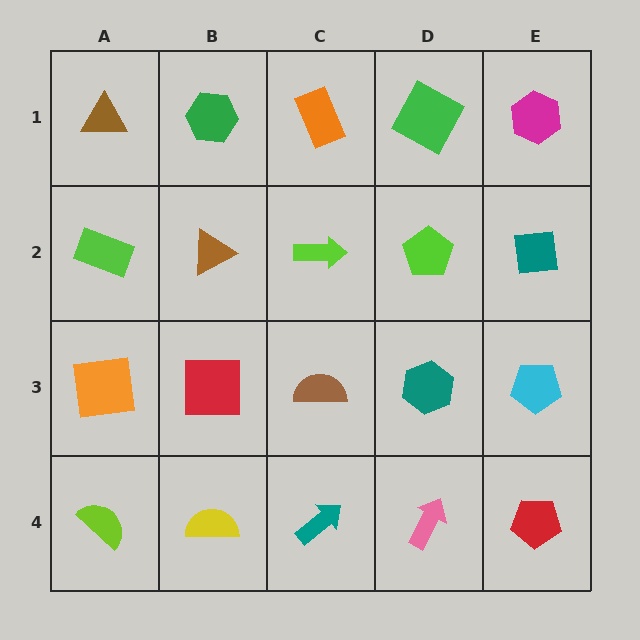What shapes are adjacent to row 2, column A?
A brown triangle (row 1, column A), an orange square (row 3, column A), a brown triangle (row 2, column B).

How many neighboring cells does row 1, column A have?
2.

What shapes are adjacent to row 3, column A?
A lime rectangle (row 2, column A), a lime semicircle (row 4, column A), a red square (row 3, column B).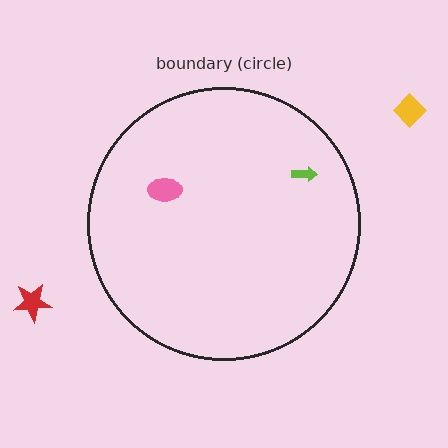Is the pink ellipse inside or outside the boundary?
Inside.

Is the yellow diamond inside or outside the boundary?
Outside.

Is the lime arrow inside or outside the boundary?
Inside.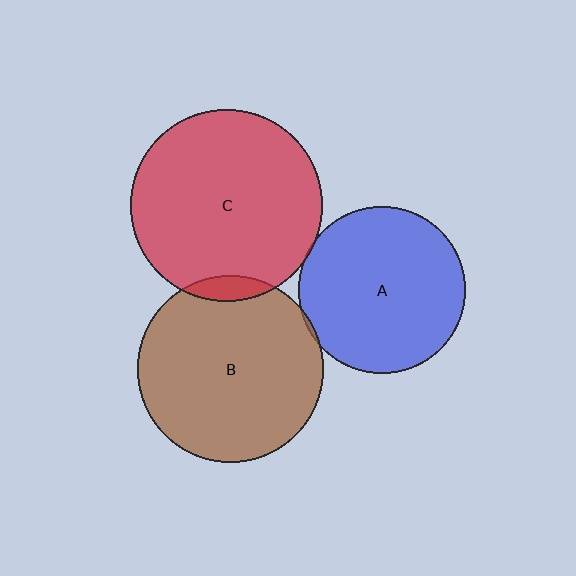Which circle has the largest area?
Circle C (red).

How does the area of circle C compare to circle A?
Approximately 1.3 times.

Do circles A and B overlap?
Yes.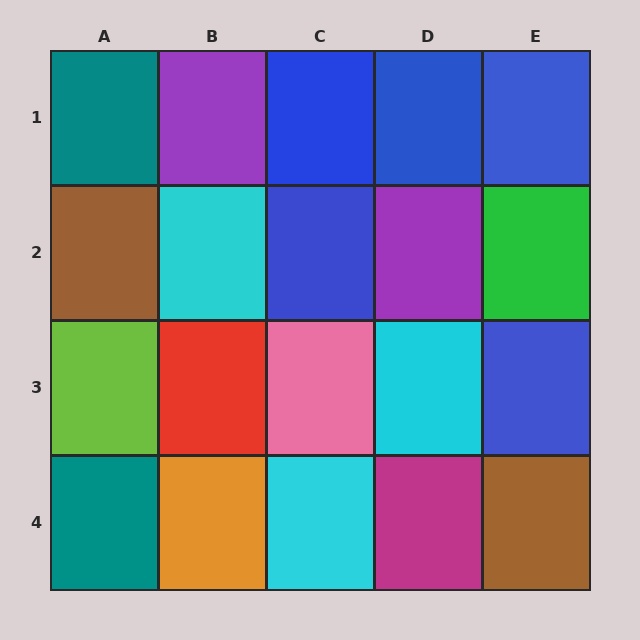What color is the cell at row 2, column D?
Purple.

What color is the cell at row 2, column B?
Cyan.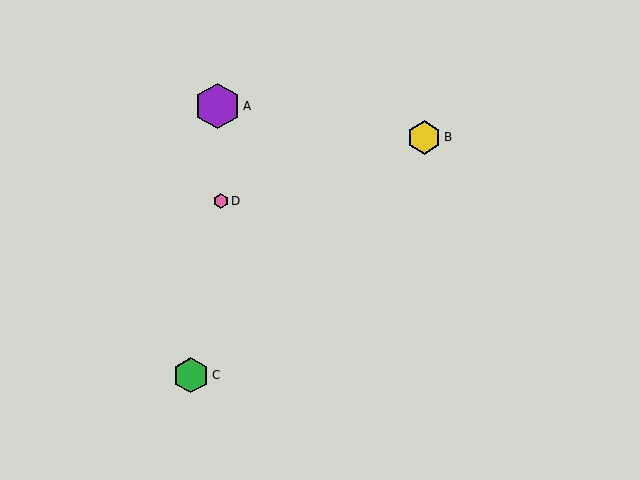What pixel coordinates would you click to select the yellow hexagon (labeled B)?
Click at (424, 137) to select the yellow hexagon B.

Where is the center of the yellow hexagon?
The center of the yellow hexagon is at (424, 137).